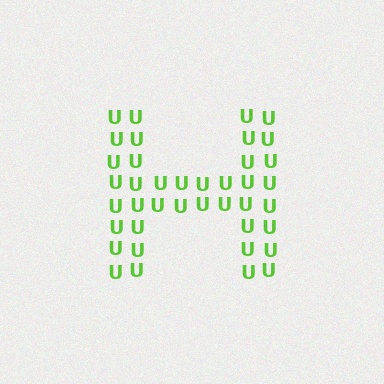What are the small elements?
The small elements are letter U's.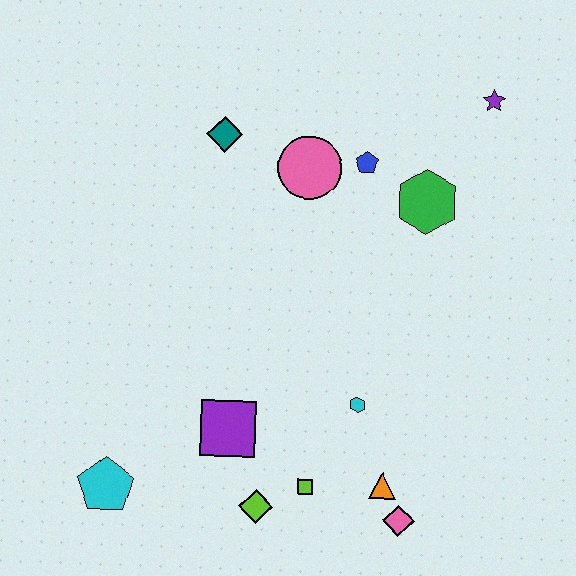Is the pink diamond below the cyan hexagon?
Yes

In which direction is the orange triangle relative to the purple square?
The orange triangle is to the right of the purple square.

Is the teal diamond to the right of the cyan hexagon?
No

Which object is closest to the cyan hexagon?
The orange triangle is closest to the cyan hexagon.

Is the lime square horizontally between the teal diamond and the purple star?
Yes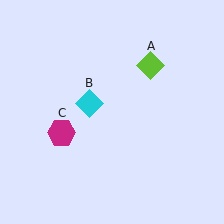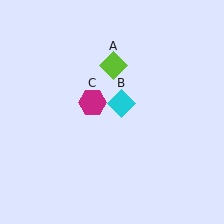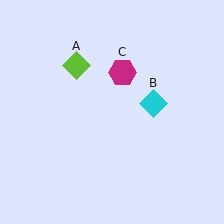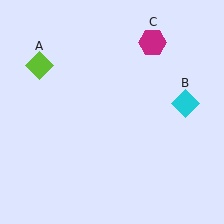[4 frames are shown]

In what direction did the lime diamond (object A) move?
The lime diamond (object A) moved left.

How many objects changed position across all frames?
3 objects changed position: lime diamond (object A), cyan diamond (object B), magenta hexagon (object C).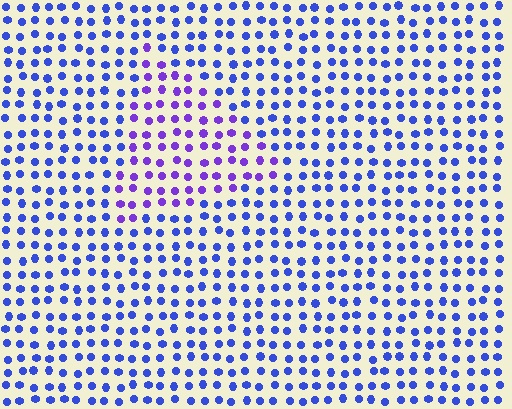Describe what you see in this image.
The image is filled with small blue elements in a uniform arrangement. A triangle-shaped region is visible where the elements are tinted to a slightly different hue, forming a subtle color boundary.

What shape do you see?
I see a triangle.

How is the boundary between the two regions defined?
The boundary is defined purely by a slight shift in hue (about 34 degrees). Spacing, size, and orientation are identical on both sides.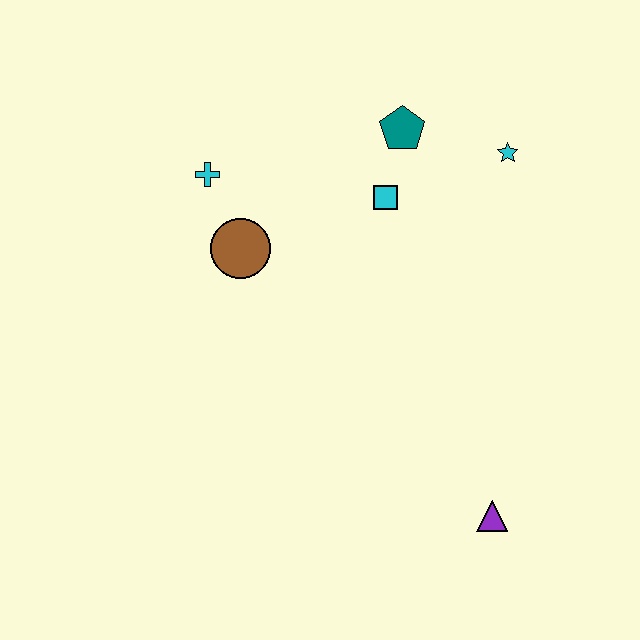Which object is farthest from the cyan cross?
The purple triangle is farthest from the cyan cross.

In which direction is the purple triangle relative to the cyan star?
The purple triangle is below the cyan star.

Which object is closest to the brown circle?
The cyan cross is closest to the brown circle.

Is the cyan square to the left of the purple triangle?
Yes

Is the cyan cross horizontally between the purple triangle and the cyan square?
No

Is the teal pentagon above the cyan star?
Yes